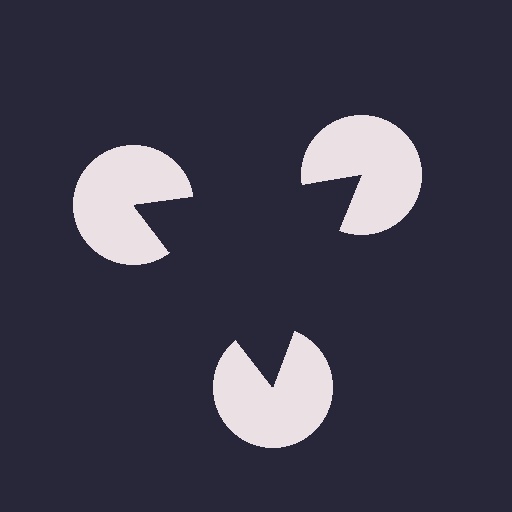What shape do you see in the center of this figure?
An illusory triangle — its edges are inferred from the aligned wedge cuts in the pac-man discs, not physically drawn.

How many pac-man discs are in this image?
There are 3 — one at each vertex of the illusory triangle.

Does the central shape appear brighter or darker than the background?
It typically appears slightly darker than the background, even though no actual brightness change is drawn.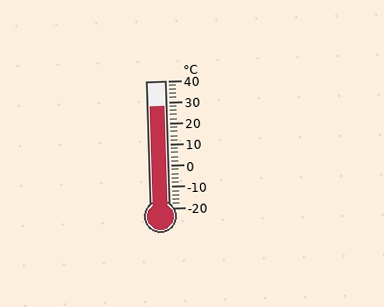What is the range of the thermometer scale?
The thermometer scale ranges from -20°C to 40°C.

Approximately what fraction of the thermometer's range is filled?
The thermometer is filled to approximately 80% of its range.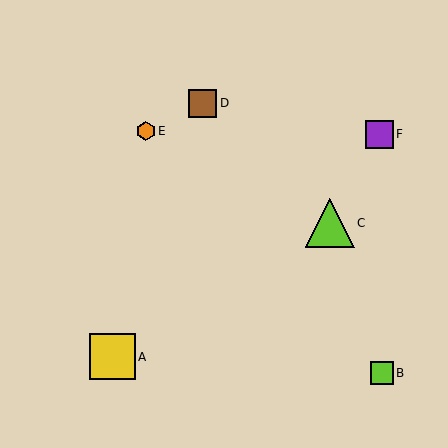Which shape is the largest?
The lime triangle (labeled C) is the largest.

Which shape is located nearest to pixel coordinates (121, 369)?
The yellow square (labeled A) at (112, 357) is nearest to that location.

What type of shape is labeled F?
Shape F is a purple square.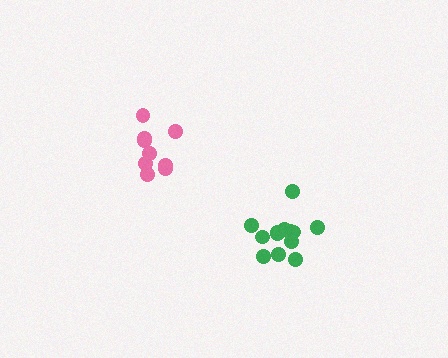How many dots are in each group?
Group 1: 9 dots, Group 2: 13 dots (22 total).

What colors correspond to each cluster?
The clusters are colored: pink, green.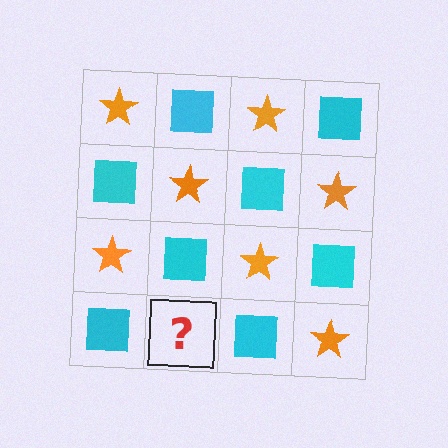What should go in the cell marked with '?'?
The missing cell should contain an orange star.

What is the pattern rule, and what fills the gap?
The rule is that it alternates orange star and cyan square in a checkerboard pattern. The gap should be filled with an orange star.